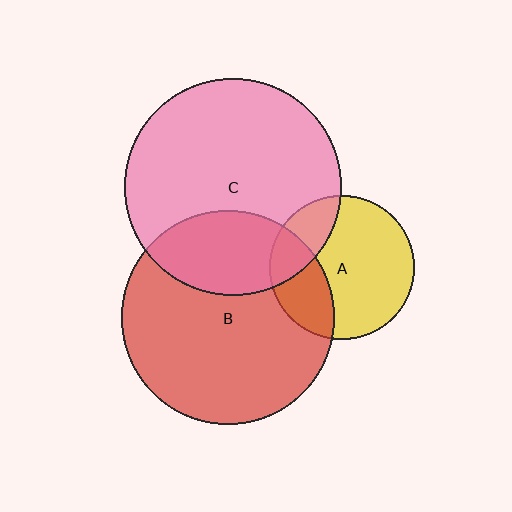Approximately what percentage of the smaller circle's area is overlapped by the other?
Approximately 30%.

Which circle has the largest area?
Circle C (pink).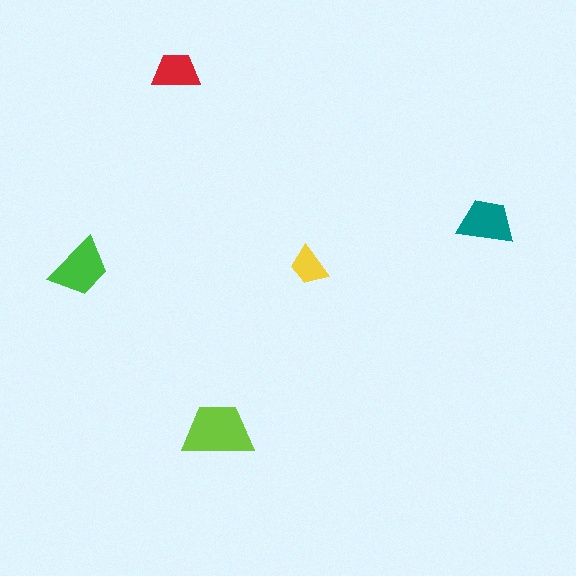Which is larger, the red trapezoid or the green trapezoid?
The green one.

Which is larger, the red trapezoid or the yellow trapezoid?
The red one.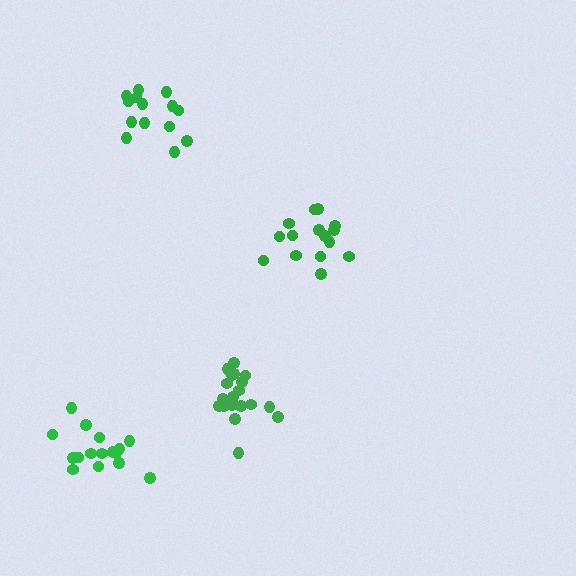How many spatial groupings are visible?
There are 4 spatial groupings.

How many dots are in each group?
Group 1: 15 dots, Group 2: 14 dots, Group 3: 17 dots, Group 4: 20 dots (66 total).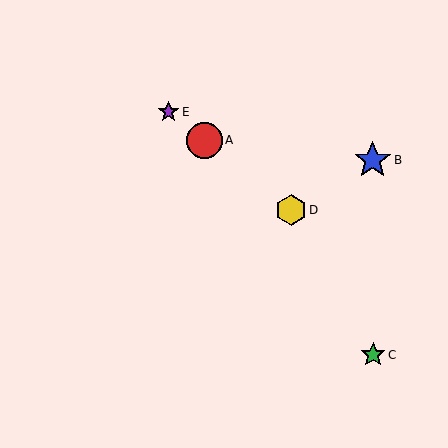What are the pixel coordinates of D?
Object D is at (291, 210).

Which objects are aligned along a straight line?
Objects A, D, E are aligned along a straight line.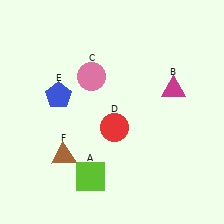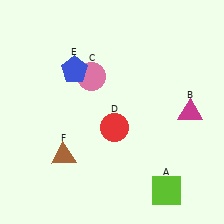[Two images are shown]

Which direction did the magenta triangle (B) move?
The magenta triangle (B) moved down.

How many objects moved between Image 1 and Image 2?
3 objects moved between the two images.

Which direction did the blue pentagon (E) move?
The blue pentagon (E) moved up.